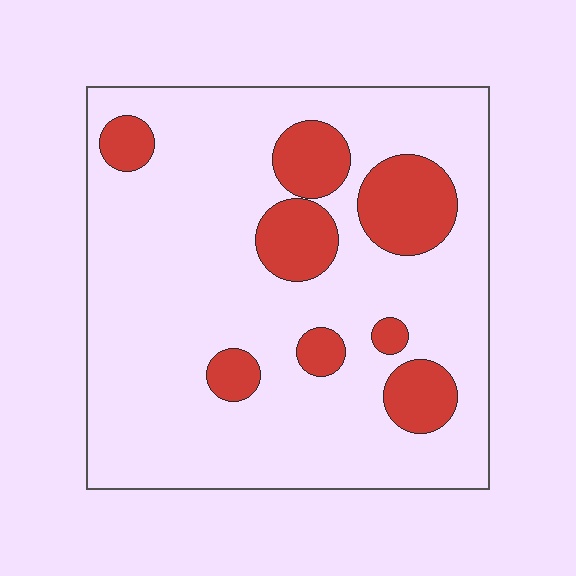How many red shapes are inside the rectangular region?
8.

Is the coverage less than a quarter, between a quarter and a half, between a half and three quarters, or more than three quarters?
Less than a quarter.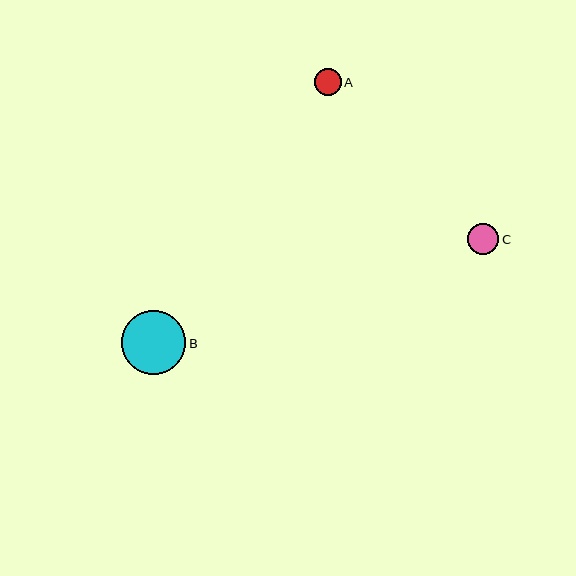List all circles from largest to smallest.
From largest to smallest: B, C, A.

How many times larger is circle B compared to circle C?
Circle B is approximately 2.1 times the size of circle C.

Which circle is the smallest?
Circle A is the smallest with a size of approximately 27 pixels.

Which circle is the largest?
Circle B is the largest with a size of approximately 64 pixels.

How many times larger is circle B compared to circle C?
Circle B is approximately 2.1 times the size of circle C.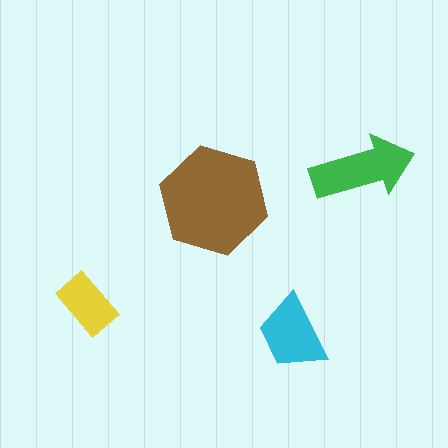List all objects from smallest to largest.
The yellow rectangle, the cyan trapezoid, the green arrow, the brown hexagon.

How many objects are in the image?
There are 4 objects in the image.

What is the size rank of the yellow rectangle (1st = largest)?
4th.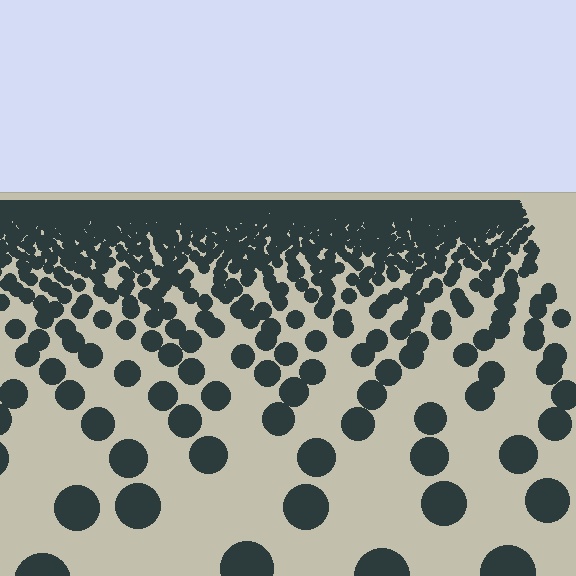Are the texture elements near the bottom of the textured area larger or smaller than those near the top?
Larger. Near the bottom, elements are closer to the viewer and appear at a bigger on-screen size.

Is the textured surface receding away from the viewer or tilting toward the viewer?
The surface is receding away from the viewer. Texture elements get smaller and denser toward the top.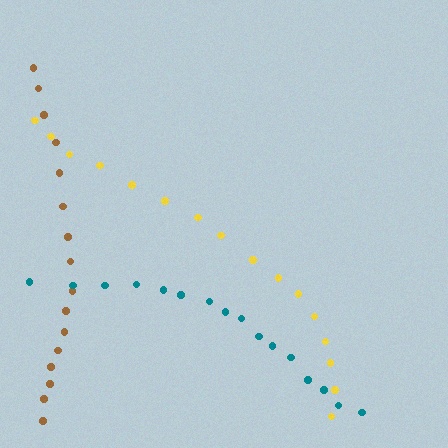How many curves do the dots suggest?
There are 3 distinct paths.